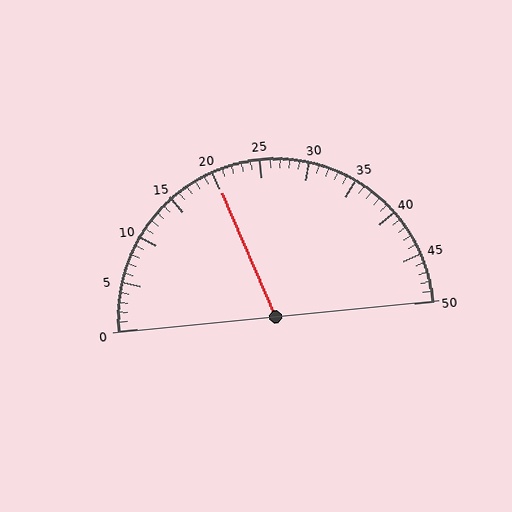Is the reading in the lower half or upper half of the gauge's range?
The reading is in the lower half of the range (0 to 50).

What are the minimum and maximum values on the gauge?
The gauge ranges from 0 to 50.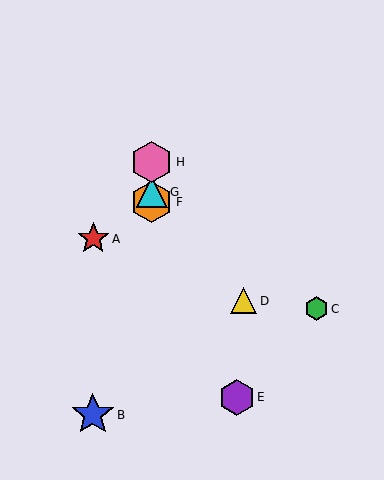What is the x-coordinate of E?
Object E is at x≈237.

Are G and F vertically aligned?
Yes, both are at x≈152.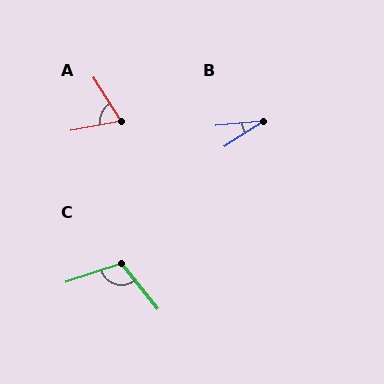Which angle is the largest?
C, at approximately 110 degrees.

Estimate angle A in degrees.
Approximately 68 degrees.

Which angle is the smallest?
B, at approximately 28 degrees.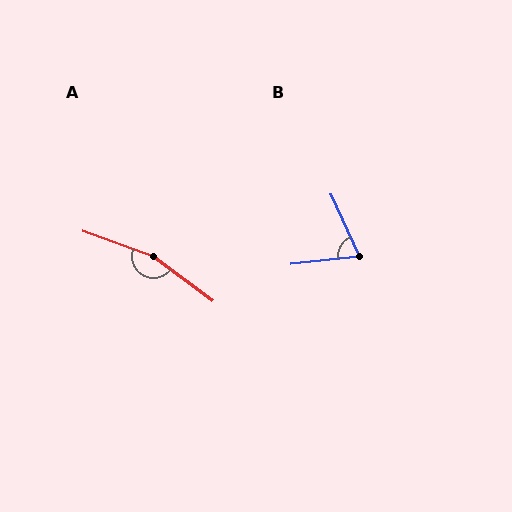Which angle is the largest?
A, at approximately 163 degrees.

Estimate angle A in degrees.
Approximately 163 degrees.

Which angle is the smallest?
B, at approximately 71 degrees.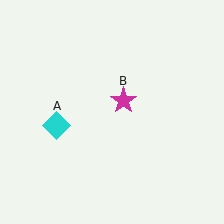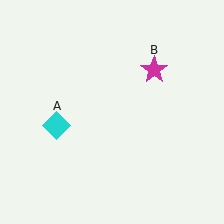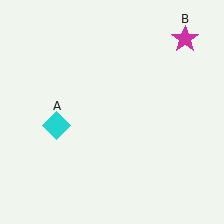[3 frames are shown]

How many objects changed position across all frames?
1 object changed position: magenta star (object B).